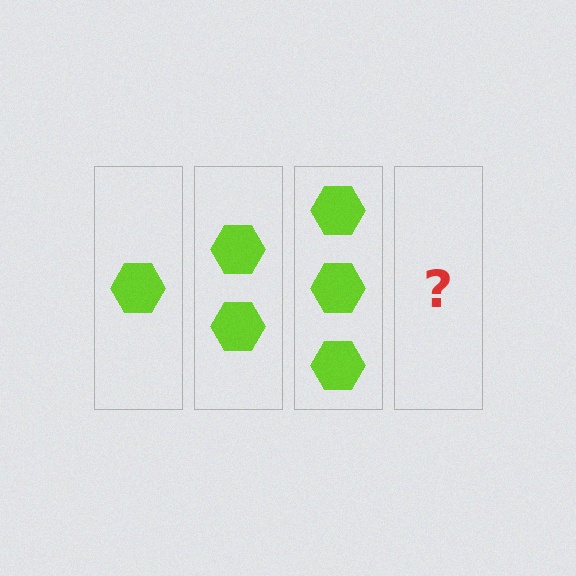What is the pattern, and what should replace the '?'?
The pattern is that each step adds one more hexagon. The '?' should be 4 hexagons.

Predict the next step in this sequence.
The next step is 4 hexagons.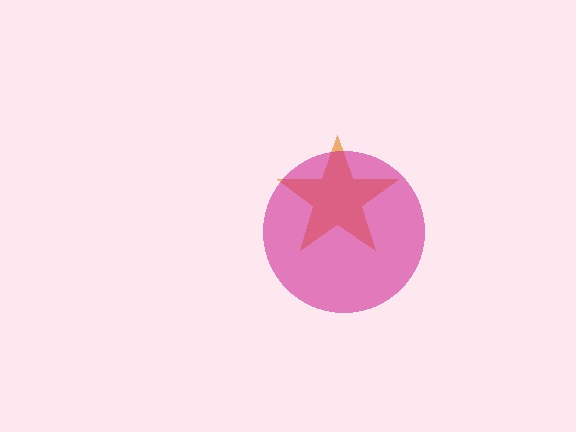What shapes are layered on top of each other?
The layered shapes are: an orange star, a magenta circle.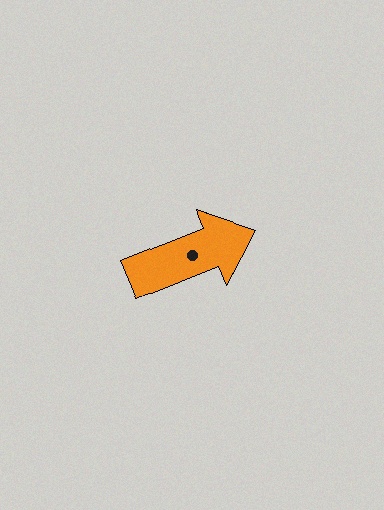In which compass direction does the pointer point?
East.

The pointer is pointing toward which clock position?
Roughly 2 o'clock.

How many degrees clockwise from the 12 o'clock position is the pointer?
Approximately 68 degrees.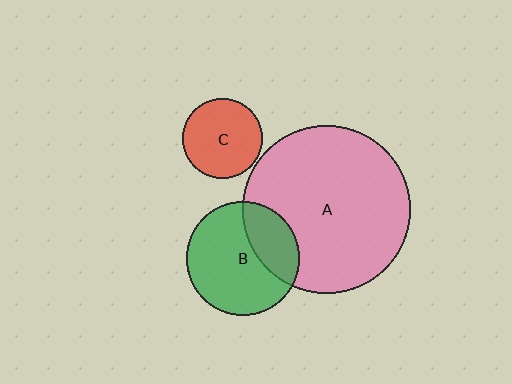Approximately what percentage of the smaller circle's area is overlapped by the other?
Approximately 30%.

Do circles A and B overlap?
Yes.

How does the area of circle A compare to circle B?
Approximately 2.2 times.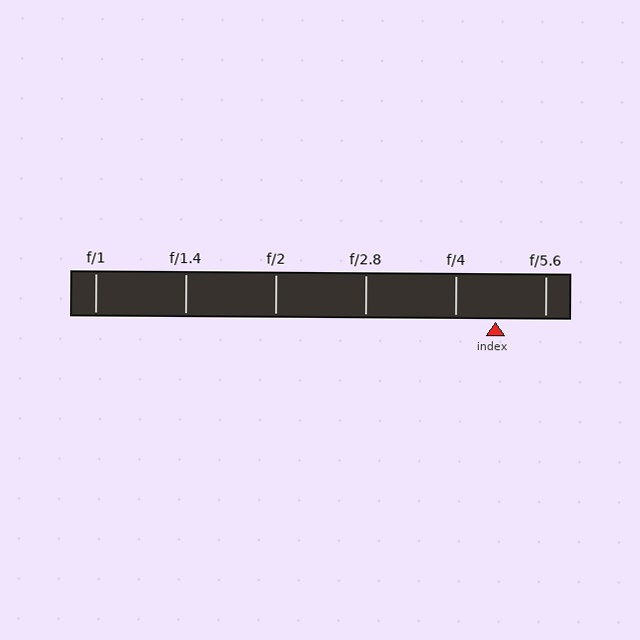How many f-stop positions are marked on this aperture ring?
There are 6 f-stop positions marked.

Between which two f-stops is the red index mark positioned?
The index mark is between f/4 and f/5.6.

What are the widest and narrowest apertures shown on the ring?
The widest aperture shown is f/1 and the narrowest is f/5.6.